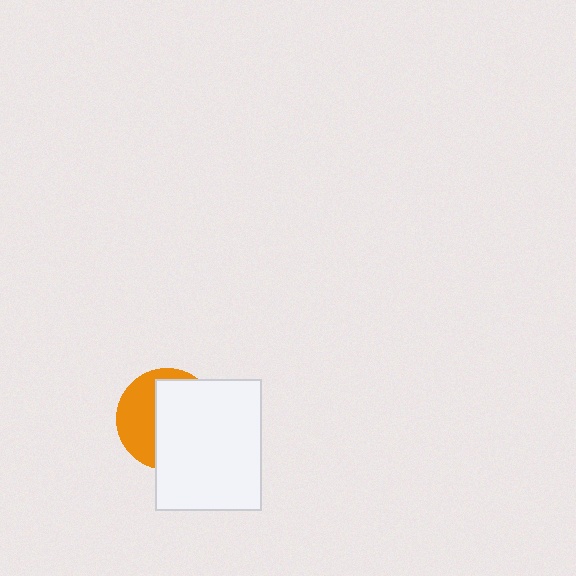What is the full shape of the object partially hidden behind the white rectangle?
The partially hidden object is an orange circle.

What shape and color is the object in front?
The object in front is a white rectangle.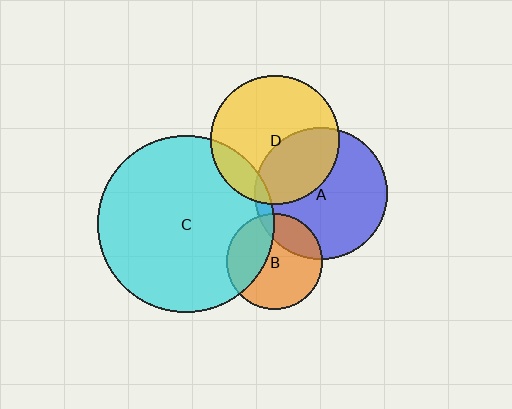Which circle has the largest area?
Circle C (cyan).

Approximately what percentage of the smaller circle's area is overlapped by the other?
Approximately 35%.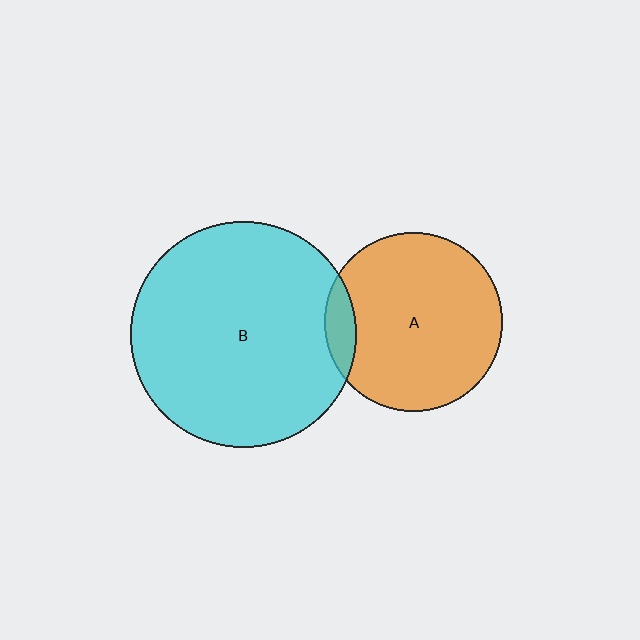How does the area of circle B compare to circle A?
Approximately 1.6 times.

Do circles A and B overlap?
Yes.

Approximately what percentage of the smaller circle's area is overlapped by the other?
Approximately 10%.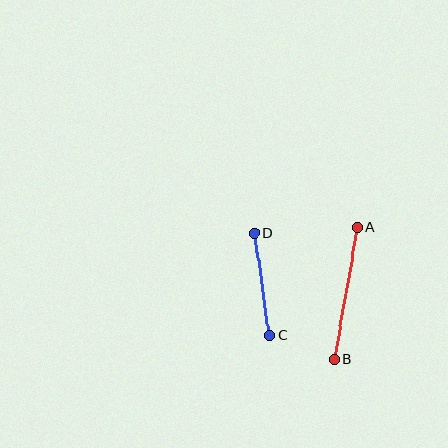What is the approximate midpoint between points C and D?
The midpoint is at approximately (262, 284) pixels.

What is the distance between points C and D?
The distance is approximately 104 pixels.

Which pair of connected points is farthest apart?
Points A and B are farthest apart.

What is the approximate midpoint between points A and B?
The midpoint is at approximately (346, 294) pixels.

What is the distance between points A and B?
The distance is approximately 135 pixels.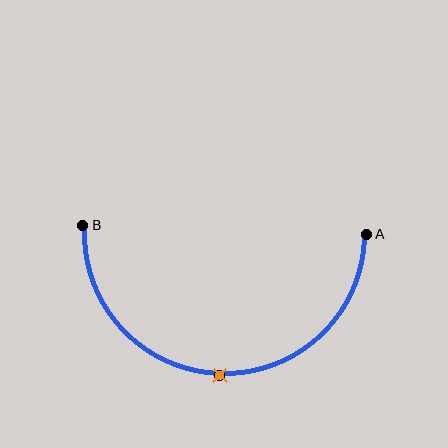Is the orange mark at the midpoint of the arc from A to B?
Yes. The orange mark lies on the arc at equal arc-length from both A and B — it is the arc midpoint.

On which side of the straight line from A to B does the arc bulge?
The arc bulges below the straight line connecting A and B.